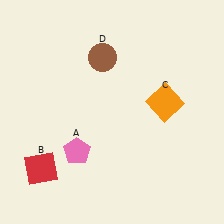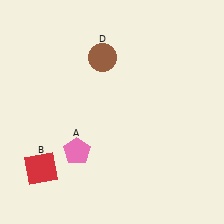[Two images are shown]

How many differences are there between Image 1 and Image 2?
There is 1 difference between the two images.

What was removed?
The orange square (C) was removed in Image 2.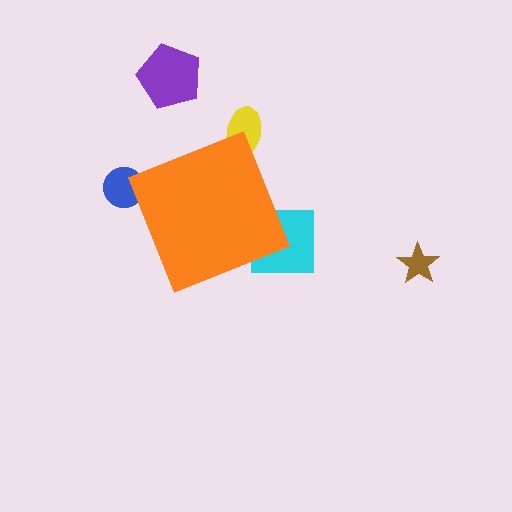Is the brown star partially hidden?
No, the brown star is fully visible.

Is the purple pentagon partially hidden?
No, the purple pentagon is fully visible.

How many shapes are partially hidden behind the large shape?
3 shapes are partially hidden.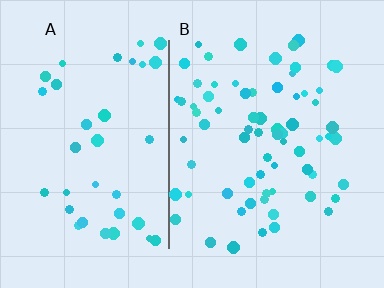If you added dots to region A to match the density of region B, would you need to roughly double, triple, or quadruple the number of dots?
Approximately double.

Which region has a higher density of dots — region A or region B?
B (the right).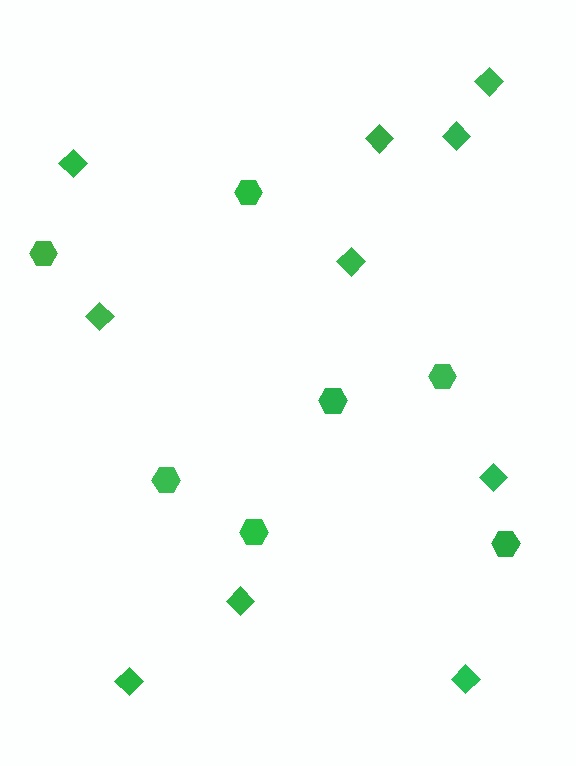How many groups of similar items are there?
There are 2 groups: one group of diamonds (10) and one group of hexagons (7).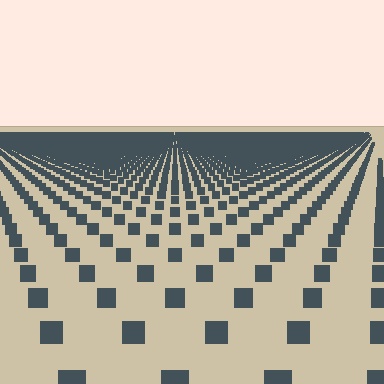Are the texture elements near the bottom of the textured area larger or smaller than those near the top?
Larger. Near the bottom, elements are closer to the viewer and appear at a bigger on-screen size.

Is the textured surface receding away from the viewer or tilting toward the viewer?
The surface is receding away from the viewer. Texture elements get smaller and denser toward the top.